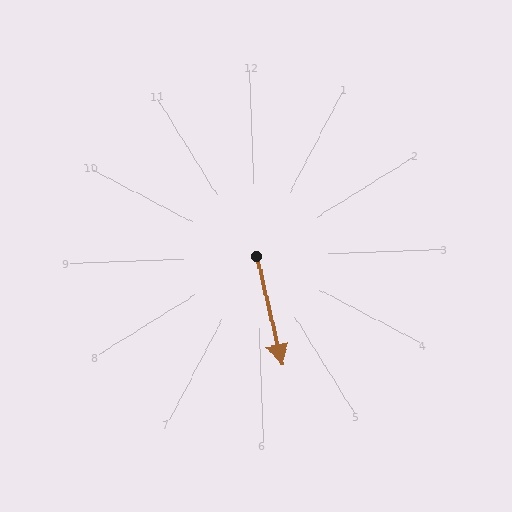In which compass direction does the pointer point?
South.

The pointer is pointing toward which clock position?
Roughly 6 o'clock.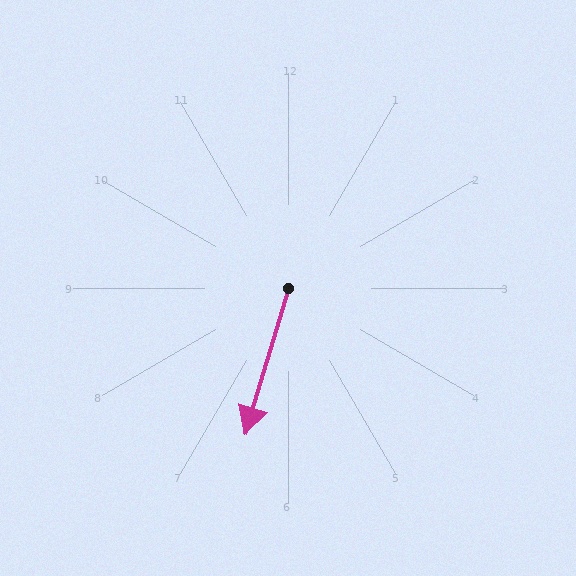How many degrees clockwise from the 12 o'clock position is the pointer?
Approximately 196 degrees.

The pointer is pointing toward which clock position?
Roughly 7 o'clock.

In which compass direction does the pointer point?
South.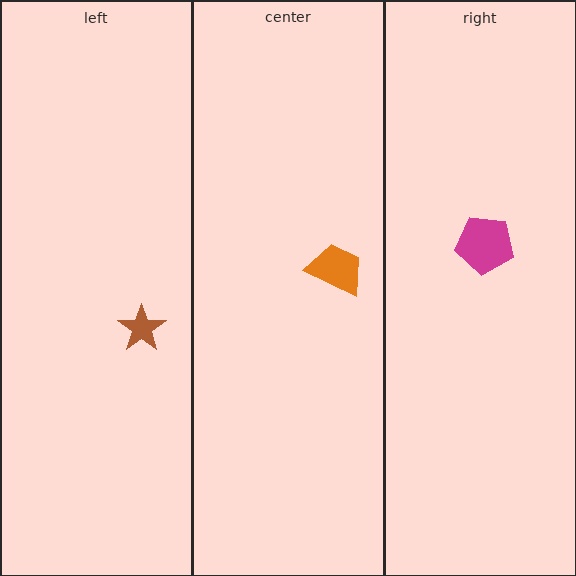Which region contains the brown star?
The left region.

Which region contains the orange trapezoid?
The center region.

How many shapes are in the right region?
1.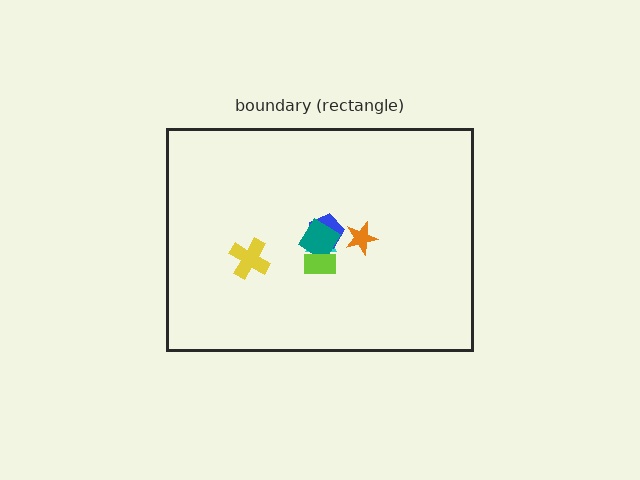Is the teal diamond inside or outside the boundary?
Inside.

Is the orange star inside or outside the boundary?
Inside.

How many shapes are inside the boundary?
6 inside, 0 outside.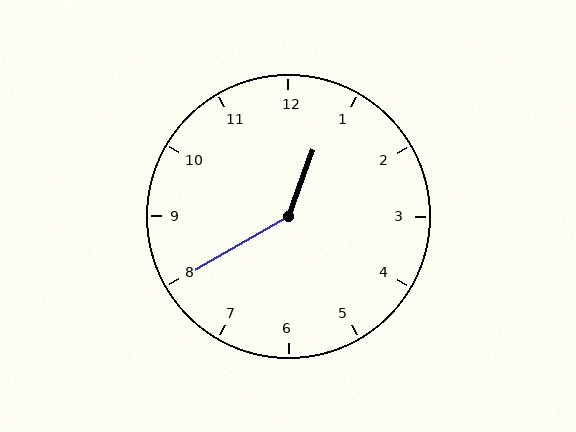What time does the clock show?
12:40.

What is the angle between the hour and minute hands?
Approximately 140 degrees.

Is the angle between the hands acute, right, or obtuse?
It is obtuse.